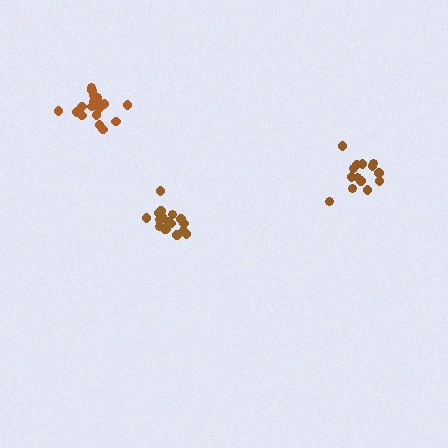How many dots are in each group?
Group 1: 14 dots, Group 2: 18 dots, Group 3: 17 dots (49 total).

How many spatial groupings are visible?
There are 3 spatial groupings.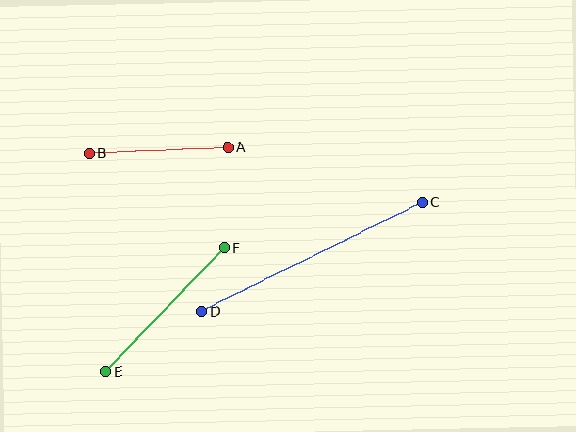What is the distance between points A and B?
The distance is approximately 139 pixels.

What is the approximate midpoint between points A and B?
The midpoint is at approximately (159, 150) pixels.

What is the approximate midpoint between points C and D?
The midpoint is at approximately (312, 257) pixels.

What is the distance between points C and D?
The distance is approximately 246 pixels.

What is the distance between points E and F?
The distance is approximately 170 pixels.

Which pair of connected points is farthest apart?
Points C and D are farthest apart.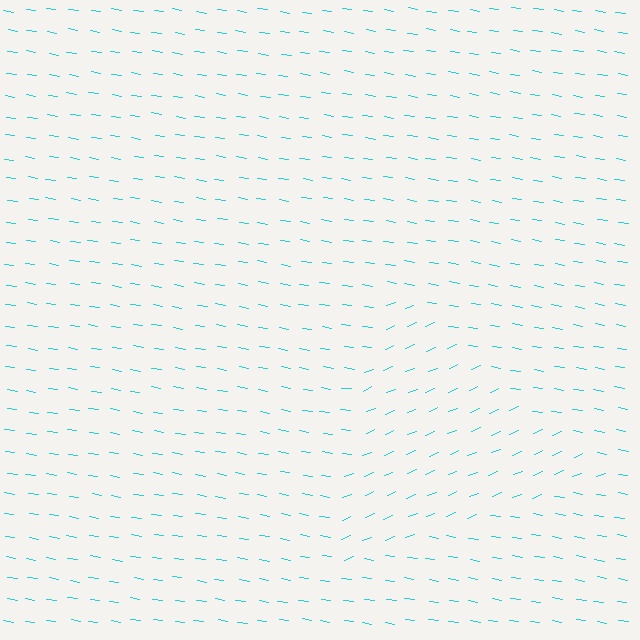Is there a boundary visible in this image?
Yes, there is a texture boundary formed by a change in line orientation.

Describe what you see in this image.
The image is filled with small cyan line segments. A triangle region in the image has lines oriented differently from the surrounding lines, creating a visible texture boundary.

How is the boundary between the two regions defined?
The boundary is defined purely by a change in line orientation (approximately 31 degrees difference). All lines are the same color and thickness.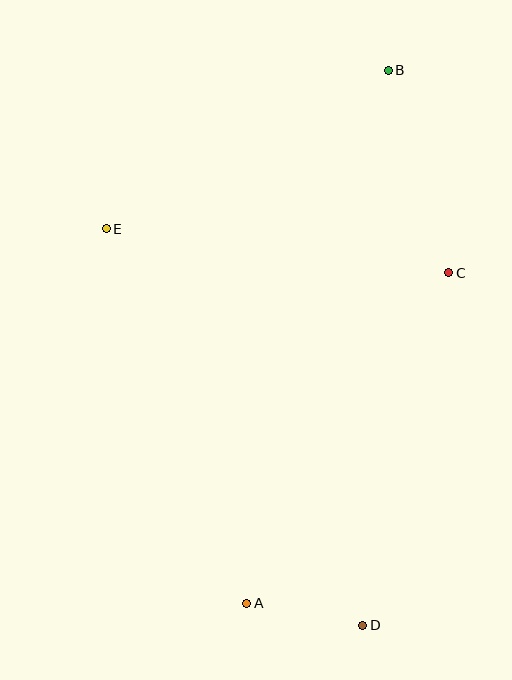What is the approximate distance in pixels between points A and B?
The distance between A and B is approximately 552 pixels.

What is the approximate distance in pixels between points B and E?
The distance between B and E is approximately 323 pixels.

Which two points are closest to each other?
Points A and D are closest to each other.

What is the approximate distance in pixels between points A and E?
The distance between A and E is approximately 400 pixels.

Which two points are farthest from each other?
Points B and D are farthest from each other.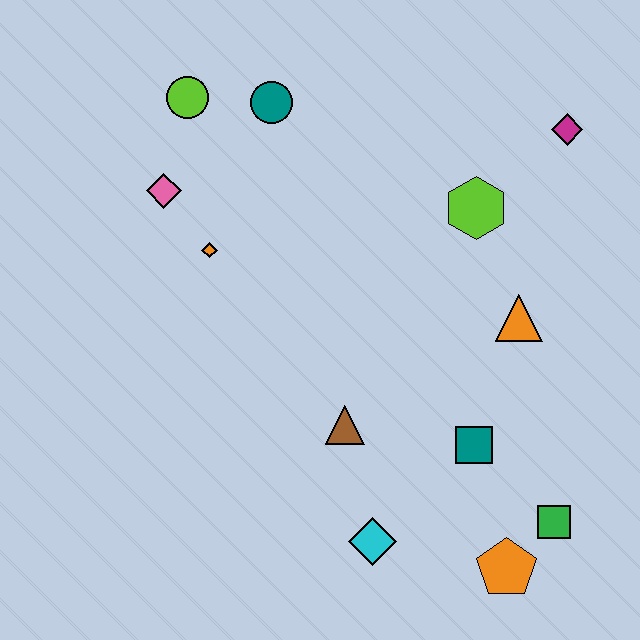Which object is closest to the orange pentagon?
The green square is closest to the orange pentagon.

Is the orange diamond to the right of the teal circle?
No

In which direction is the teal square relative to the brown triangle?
The teal square is to the right of the brown triangle.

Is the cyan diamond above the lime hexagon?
No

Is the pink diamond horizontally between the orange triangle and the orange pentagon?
No